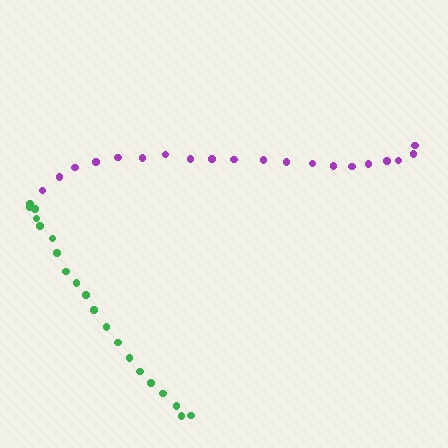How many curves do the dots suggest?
There are 2 distinct paths.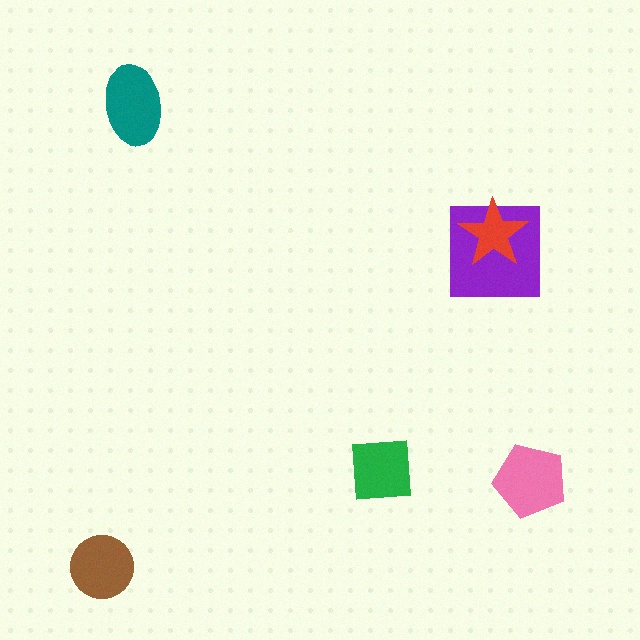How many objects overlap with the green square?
0 objects overlap with the green square.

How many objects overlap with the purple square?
1 object overlaps with the purple square.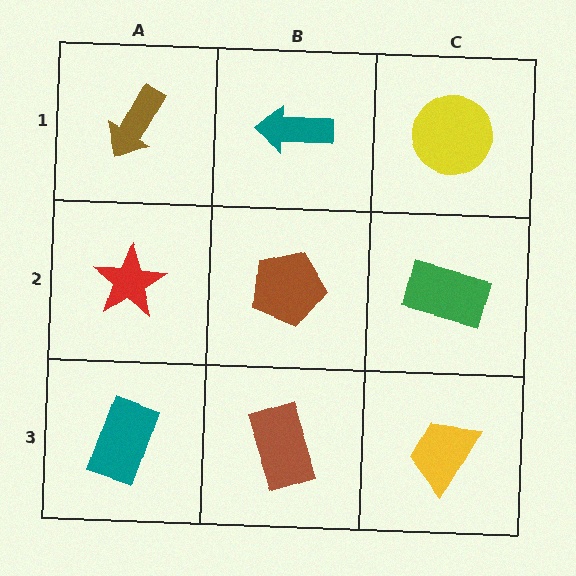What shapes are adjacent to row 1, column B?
A brown pentagon (row 2, column B), a brown arrow (row 1, column A), a yellow circle (row 1, column C).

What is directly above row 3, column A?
A red star.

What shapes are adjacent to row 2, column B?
A teal arrow (row 1, column B), a brown rectangle (row 3, column B), a red star (row 2, column A), a green rectangle (row 2, column C).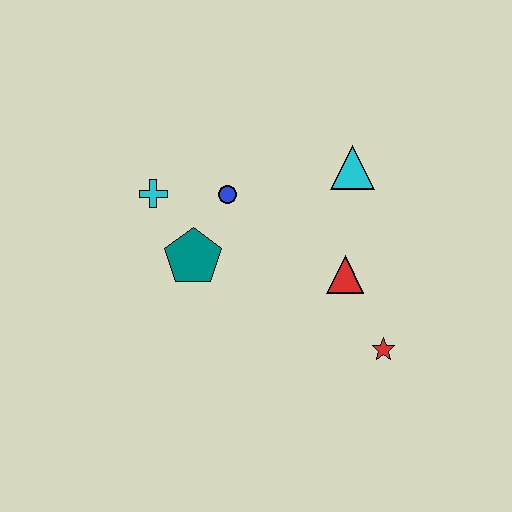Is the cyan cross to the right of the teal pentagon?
No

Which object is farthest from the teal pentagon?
The red star is farthest from the teal pentagon.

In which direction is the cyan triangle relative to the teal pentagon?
The cyan triangle is to the right of the teal pentagon.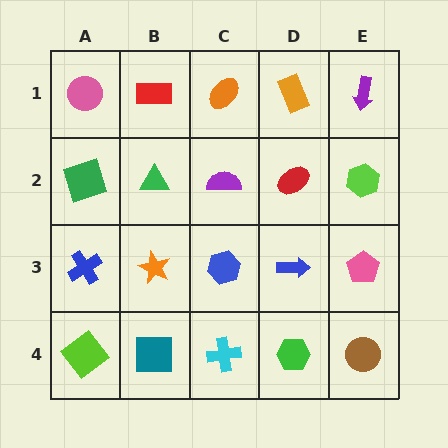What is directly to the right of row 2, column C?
A red ellipse.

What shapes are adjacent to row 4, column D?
A blue arrow (row 3, column D), a cyan cross (row 4, column C), a brown circle (row 4, column E).